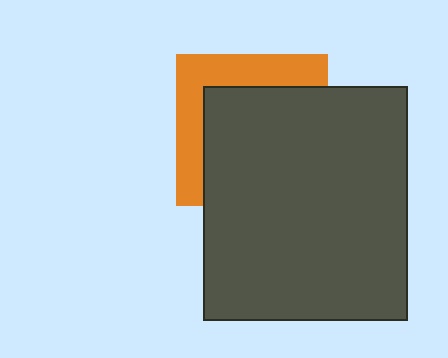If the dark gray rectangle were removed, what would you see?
You would see the complete orange square.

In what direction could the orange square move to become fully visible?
The orange square could move toward the upper-left. That would shift it out from behind the dark gray rectangle entirely.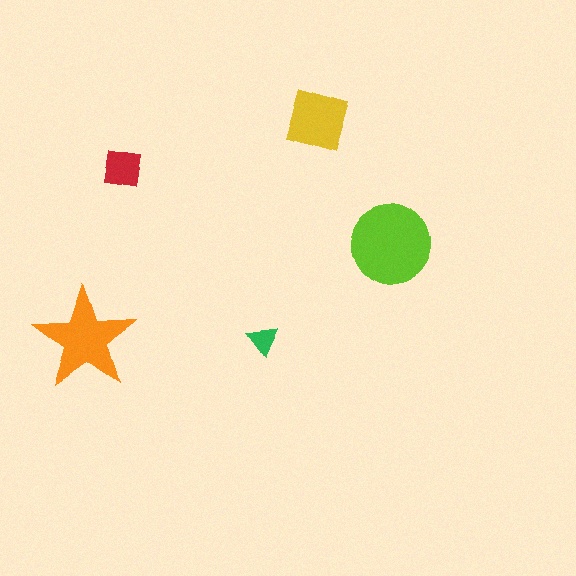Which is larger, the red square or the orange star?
The orange star.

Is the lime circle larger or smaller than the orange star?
Larger.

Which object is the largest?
The lime circle.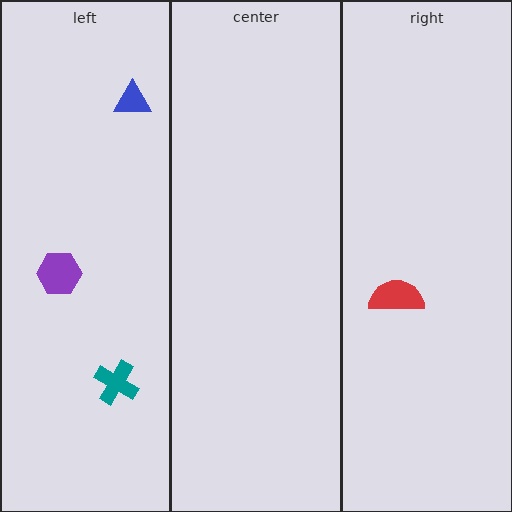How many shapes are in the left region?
3.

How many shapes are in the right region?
1.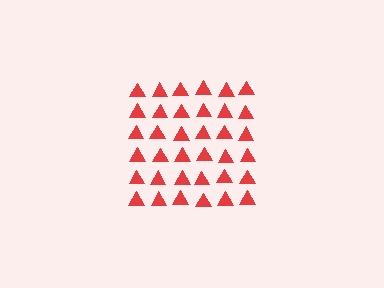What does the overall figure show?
The overall figure shows a square.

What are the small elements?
The small elements are triangles.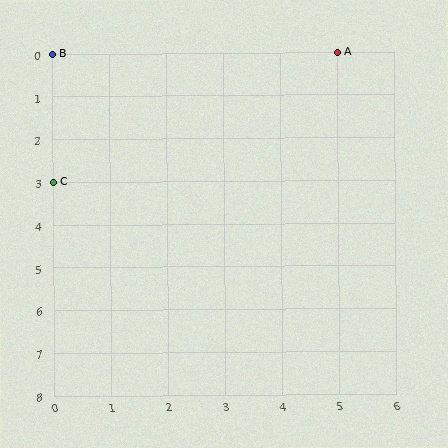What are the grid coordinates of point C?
Point C is at grid coordinates (0, 3).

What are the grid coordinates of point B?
Point B is at grid coordinates (0, 0).